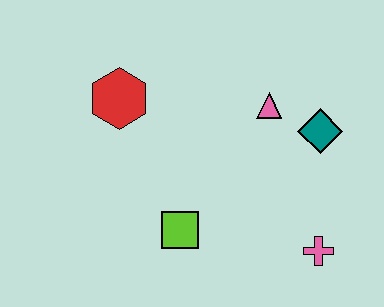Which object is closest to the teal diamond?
The pink triangle is closest to the teal diamond.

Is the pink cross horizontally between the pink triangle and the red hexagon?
No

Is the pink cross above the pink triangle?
No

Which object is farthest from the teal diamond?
The red hexagon is farthest from the teal diamond.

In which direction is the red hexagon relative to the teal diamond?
The red hexagon is to the left of the teal diamond.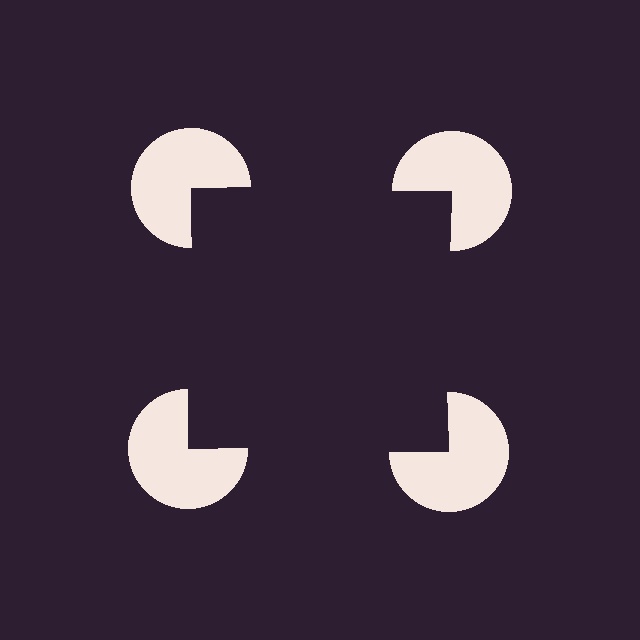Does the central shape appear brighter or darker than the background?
It typically appears slightly darker than the background, even though no actual brightness change is drawn.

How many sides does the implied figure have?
4 sides.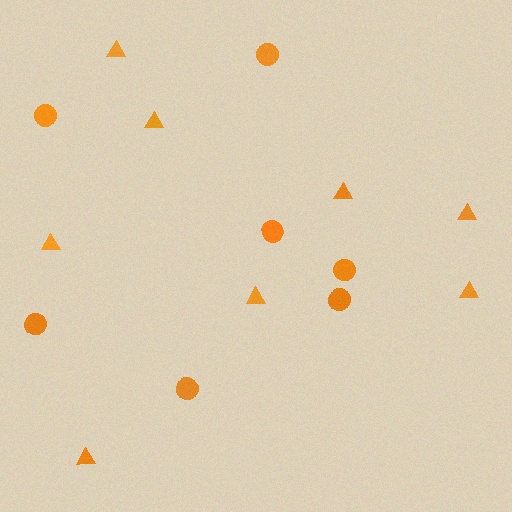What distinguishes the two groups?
There are 2 groups: one group of circles (7) and one group of triangles (8).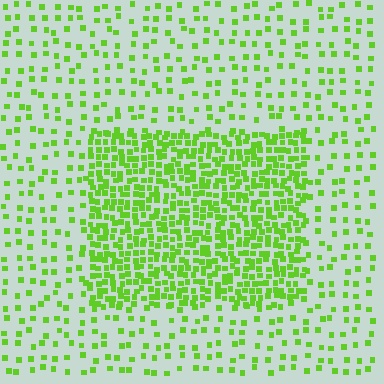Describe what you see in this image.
The image contains small lime elements arranged at two different densities. A rectangle-shaped region is visible where the elements are more densely packed than the surrounding area.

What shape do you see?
I see a rectangle.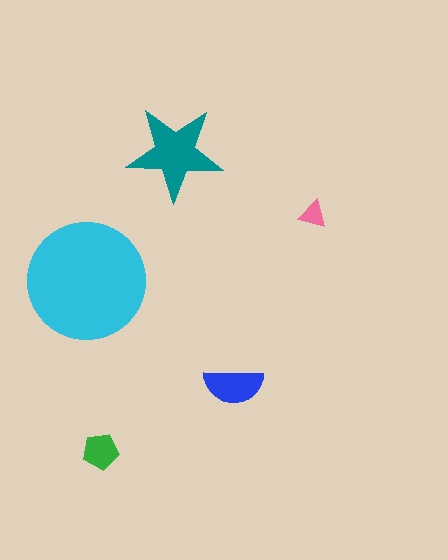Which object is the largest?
The cyan circle.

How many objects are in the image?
There are 5 objects in the image.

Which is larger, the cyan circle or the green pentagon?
The cyan circle.